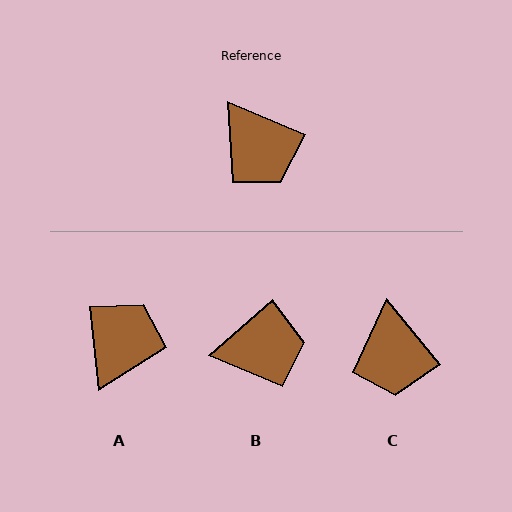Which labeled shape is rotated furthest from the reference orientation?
A, about 119 degrees away.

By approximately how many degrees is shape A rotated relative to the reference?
Approximately 119 degrees counter-clockwise.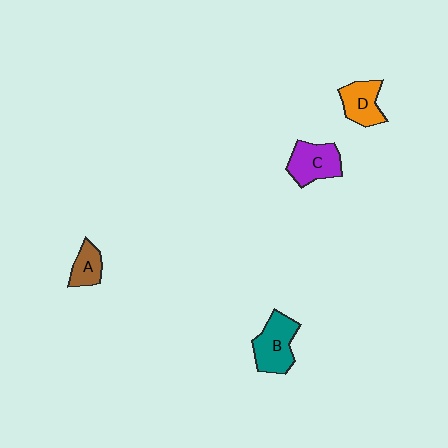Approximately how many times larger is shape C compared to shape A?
Approximately 1.6 times.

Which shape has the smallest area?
Shape A (brown).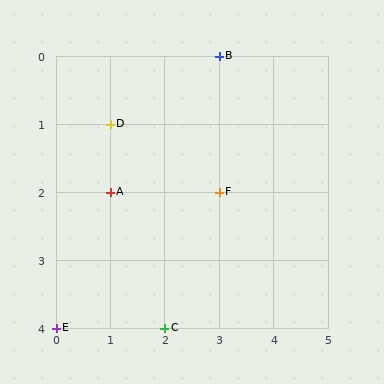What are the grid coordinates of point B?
Point B is at grid coordinates (3, 0).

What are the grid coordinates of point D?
Point D is at grid coordinates (1, 1).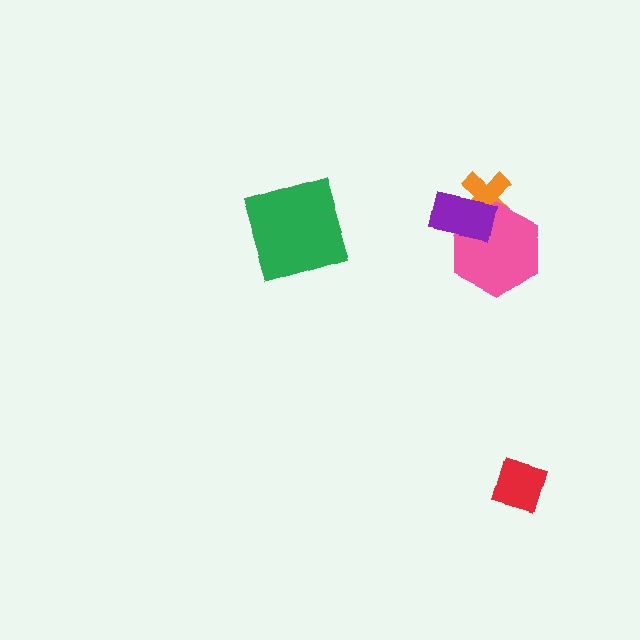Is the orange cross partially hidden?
Yes, it is partially covered by another shape.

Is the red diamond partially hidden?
No, no other shape covers it.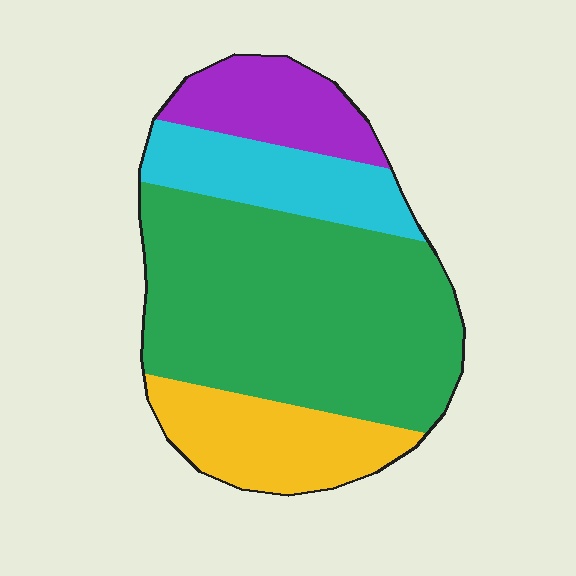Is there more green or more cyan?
Green.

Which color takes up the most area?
Green, at roughly 55%.